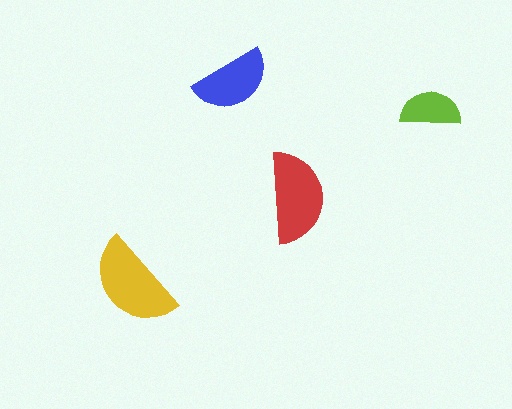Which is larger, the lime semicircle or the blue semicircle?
The blue one.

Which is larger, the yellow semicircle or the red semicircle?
The yellow one.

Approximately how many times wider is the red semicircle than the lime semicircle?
About 1.5 times wider.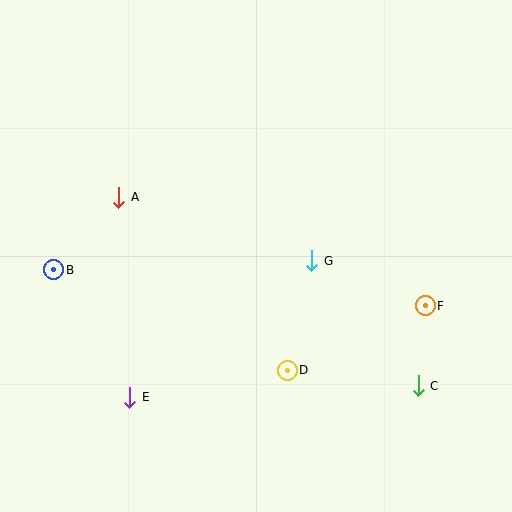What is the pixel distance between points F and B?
The distance between F and B is 373 pixels.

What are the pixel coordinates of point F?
Point F is at (425, 306).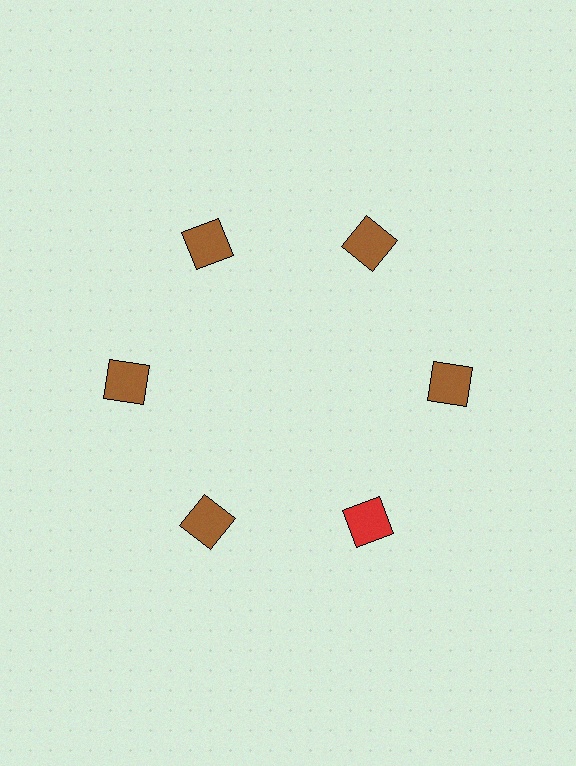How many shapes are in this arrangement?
There are 6 shapes arranged in a ring pattern.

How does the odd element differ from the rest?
It has a different color: red instead of brown.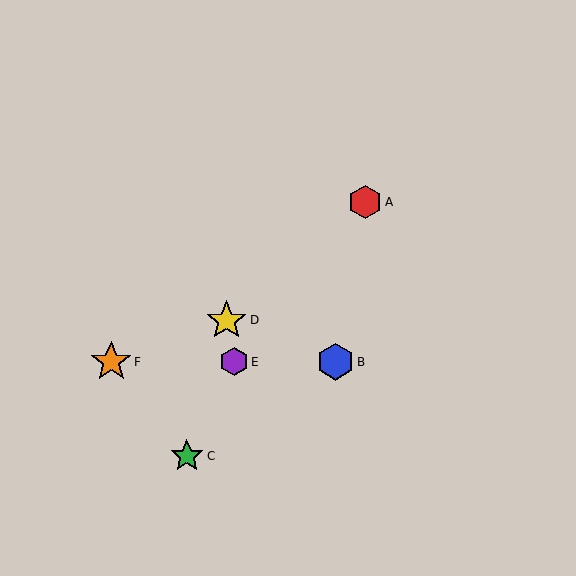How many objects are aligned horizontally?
3 objects (B, E, F) are aligned horizontally.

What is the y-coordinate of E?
Object E is at y≈362.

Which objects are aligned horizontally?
Objects B, E, F are aligned horizontally.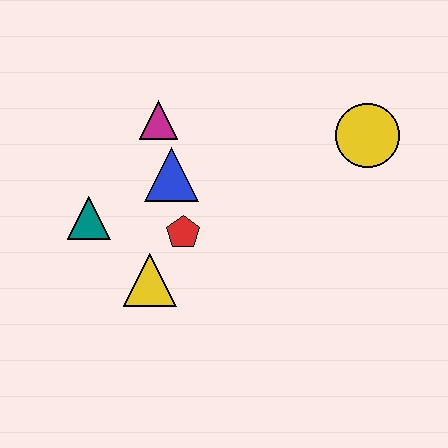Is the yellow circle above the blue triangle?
Yes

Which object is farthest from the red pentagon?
The yellow circle is farthest from the red pentagon.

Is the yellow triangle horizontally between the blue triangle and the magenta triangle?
No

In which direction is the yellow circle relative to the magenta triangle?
The yellow circle is to the right of the magenta triangle.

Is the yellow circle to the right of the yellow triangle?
Yes